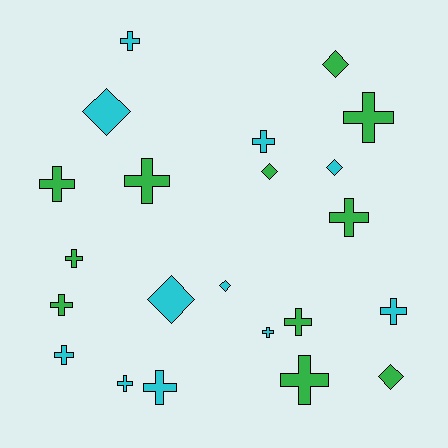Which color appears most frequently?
Green, with 11 objects.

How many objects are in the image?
There are 22 objects.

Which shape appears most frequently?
Cross, with 15 objects.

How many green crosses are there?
There are 8 green crosses.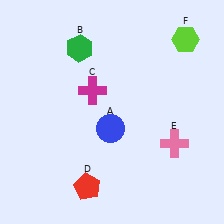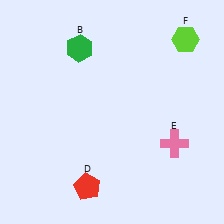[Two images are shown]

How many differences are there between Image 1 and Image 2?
There are 2 differences between the two images.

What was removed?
The magenta cross (C), the blue circle (A) were removed in Image 2.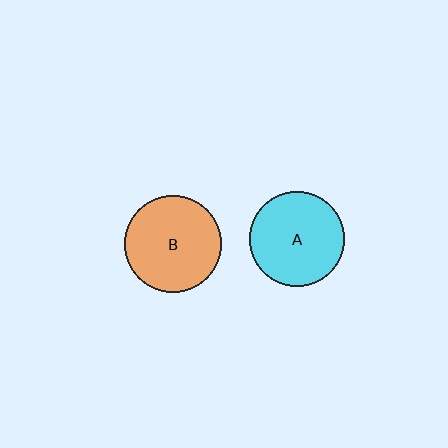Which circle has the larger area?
Circle B (orange).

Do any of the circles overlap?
No, none of the circles overlap.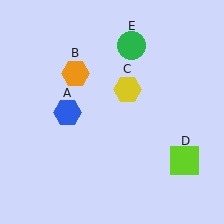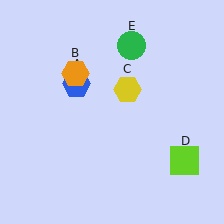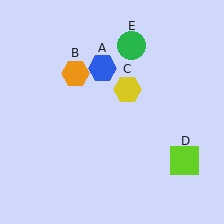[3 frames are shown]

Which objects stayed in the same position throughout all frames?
Orange hexagon (object B) and yellow hexagon (object C) and lime square (object D) and green circle (object E) remained stationary.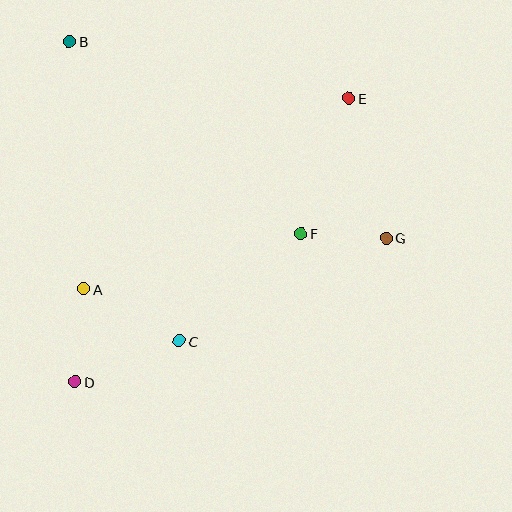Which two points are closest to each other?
Points F and G are closest to each other.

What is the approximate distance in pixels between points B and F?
The distance between B and F is approximately 301 pixels.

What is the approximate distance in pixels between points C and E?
The distance between C and E is approximately 296 pixels.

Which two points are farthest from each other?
Points D and E are farthest from each other.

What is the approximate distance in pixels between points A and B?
The distance between A and B is approximately 248 pixels.